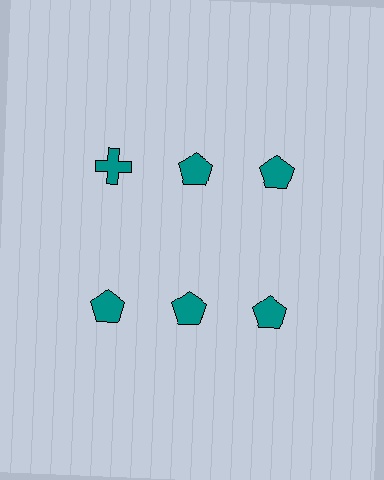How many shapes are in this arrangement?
There are 6 shapes arranged in a grid pattern.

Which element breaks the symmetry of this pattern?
The teal cross in the top row, leftmost column breaks the symmetry. All other shapes are teal pentagons.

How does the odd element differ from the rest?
It has a different shape: cross instead of pentagon.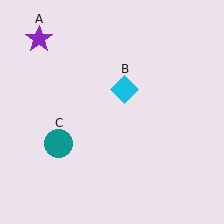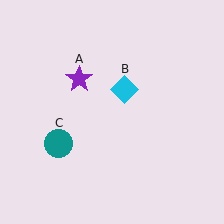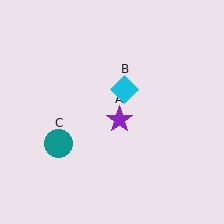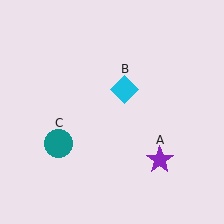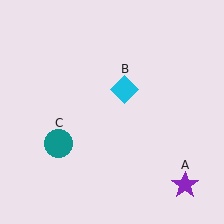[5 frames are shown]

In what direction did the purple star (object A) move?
The purple star (object A) moved down and to the right.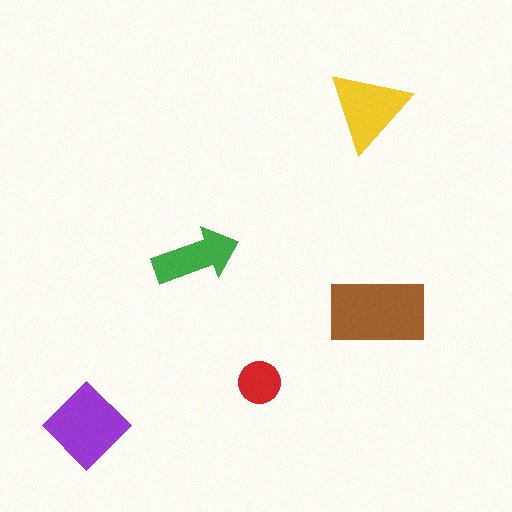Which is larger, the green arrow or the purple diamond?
The purple diamond.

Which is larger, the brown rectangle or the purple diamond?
The brown rectangle.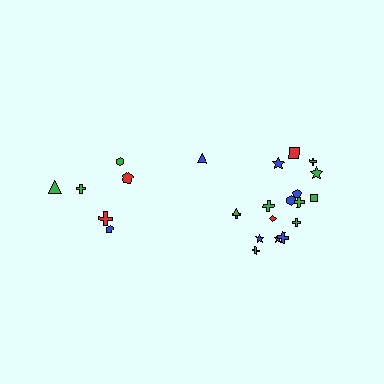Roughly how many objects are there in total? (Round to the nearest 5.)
Roughly 25 objects in total.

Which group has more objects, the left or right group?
The right group.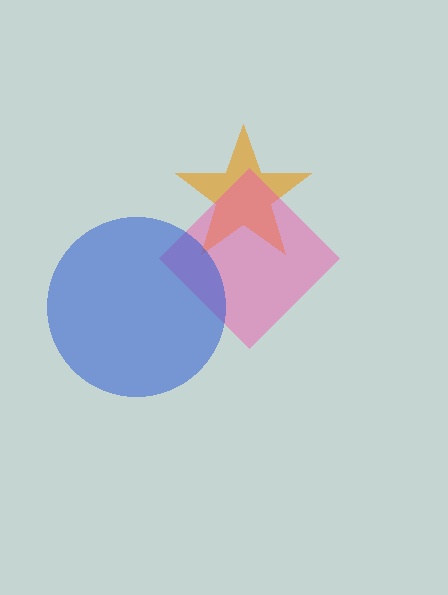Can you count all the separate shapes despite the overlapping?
Yes, there are 3 separate shapes.